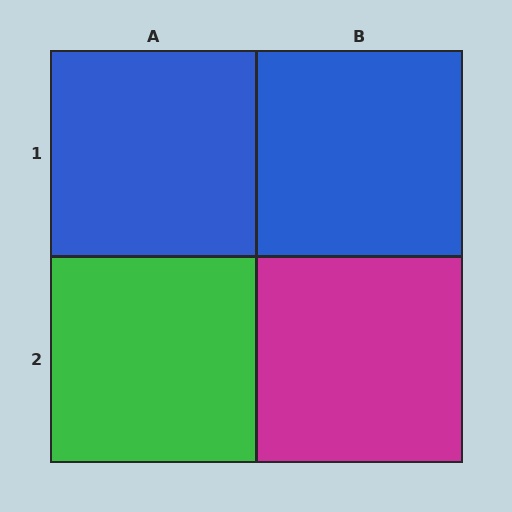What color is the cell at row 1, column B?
Blue.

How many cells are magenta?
1 cell is magenta.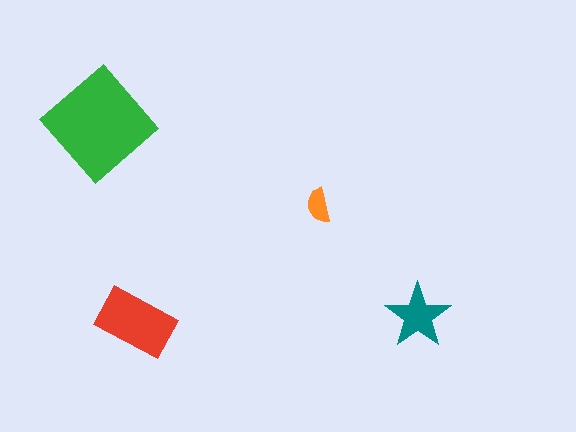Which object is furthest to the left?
The green diamond is leftmost.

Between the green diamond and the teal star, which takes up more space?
The green diamond.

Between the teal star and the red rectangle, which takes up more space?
The red rectangle.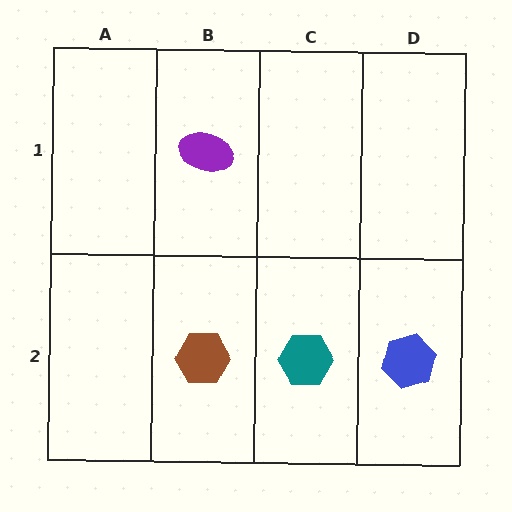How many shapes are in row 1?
1 shape.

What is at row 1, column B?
A purple ellipse.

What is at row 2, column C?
A teal hexagon.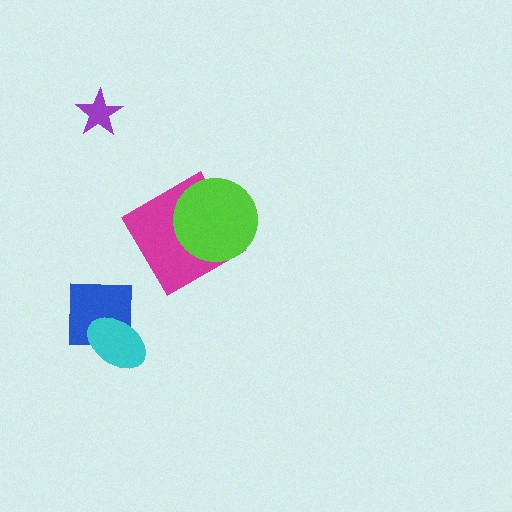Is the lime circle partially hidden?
No, no other shape covers it.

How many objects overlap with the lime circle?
1 object overlaps with the lime circle.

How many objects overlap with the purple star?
0 objects overlap with the purple star.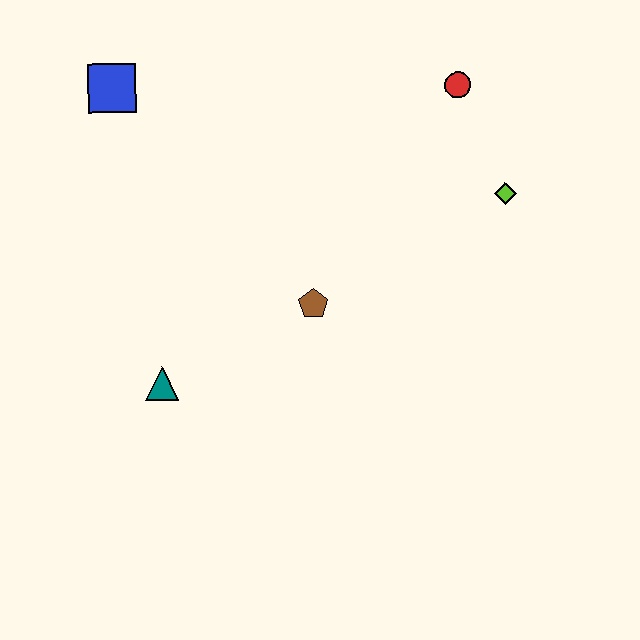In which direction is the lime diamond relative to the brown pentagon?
The lime diamond is to the right of the brown pentagon.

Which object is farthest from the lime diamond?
The blue square is farthest from the lime diamond.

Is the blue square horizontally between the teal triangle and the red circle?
No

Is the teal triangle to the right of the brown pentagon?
No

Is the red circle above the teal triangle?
Yes